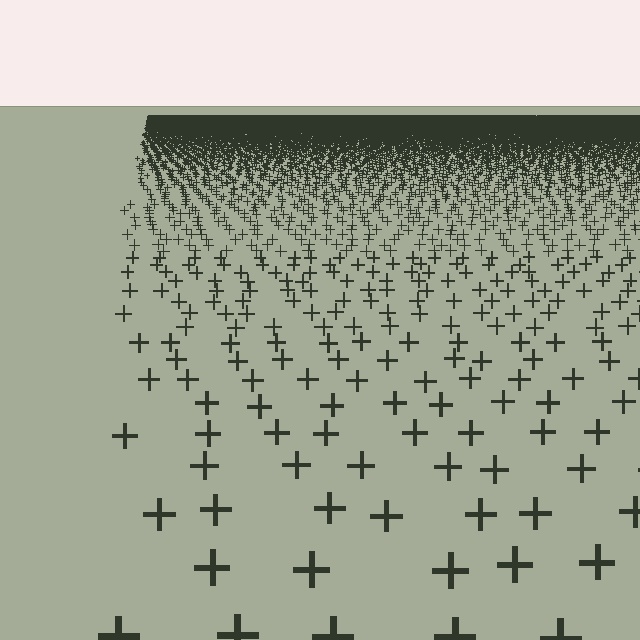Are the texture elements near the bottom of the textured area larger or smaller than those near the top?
Larger. Near the bottom, elements are closer to the viewer and appear at a bigger on-screen size.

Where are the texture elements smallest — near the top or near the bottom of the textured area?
Near the top.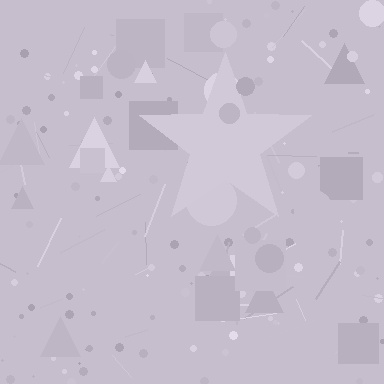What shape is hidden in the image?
A star is hidden in the image.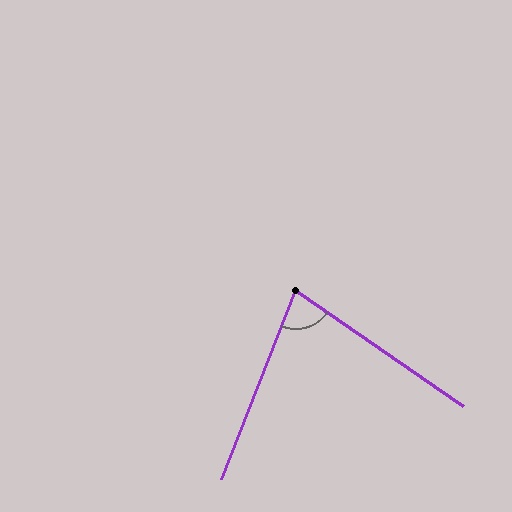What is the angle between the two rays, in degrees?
Approximately 77 degrees.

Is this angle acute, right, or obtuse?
It is acute.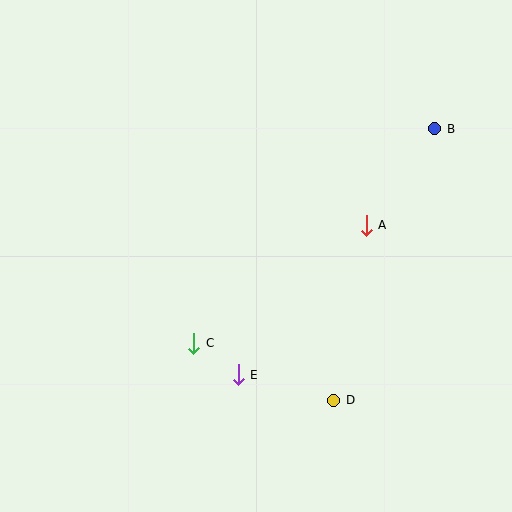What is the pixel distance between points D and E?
The distance between D and E is 99 pixels.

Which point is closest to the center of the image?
Point C at (194, 343) is closest to the center.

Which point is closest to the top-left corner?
Point C is closest to the top-left corner.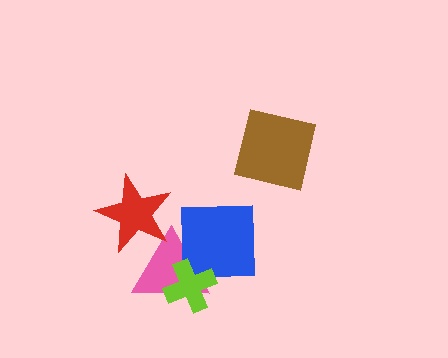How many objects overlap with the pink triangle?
3 objects overlap with the pink triangle.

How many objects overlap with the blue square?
2 objects overlap with the blue square.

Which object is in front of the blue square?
The lime cross is in front of the blue square.